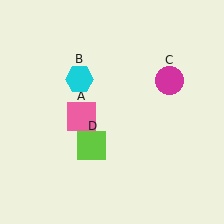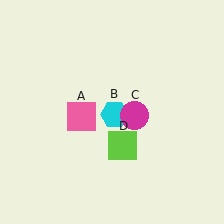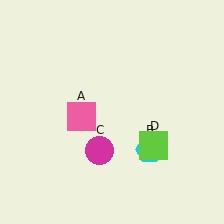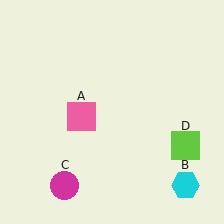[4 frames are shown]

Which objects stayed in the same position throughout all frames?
Pink square (object A) remained stationary.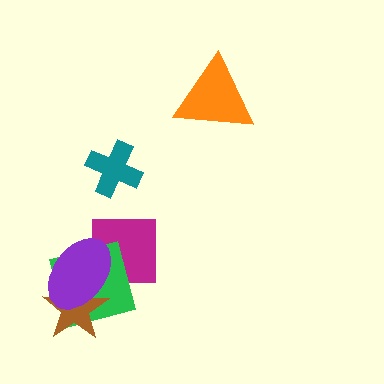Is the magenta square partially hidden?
Yes, it is partially covered by another shape.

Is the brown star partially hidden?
Yes, it is partially covered by another shape.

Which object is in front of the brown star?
The purple ellipse is in front of the brown star.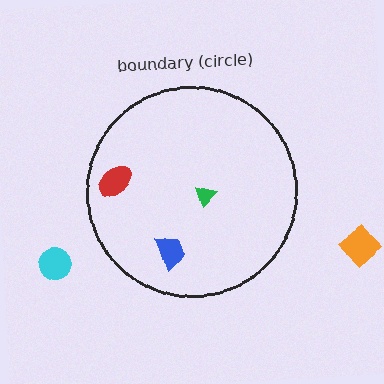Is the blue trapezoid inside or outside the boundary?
Inside.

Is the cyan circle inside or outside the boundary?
Outside.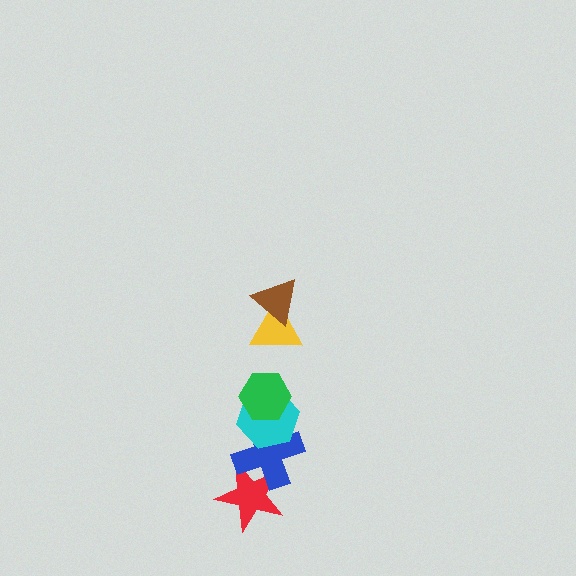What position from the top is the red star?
The red star is 6th from the top.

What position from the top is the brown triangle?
The brown triangle is 1st from the top.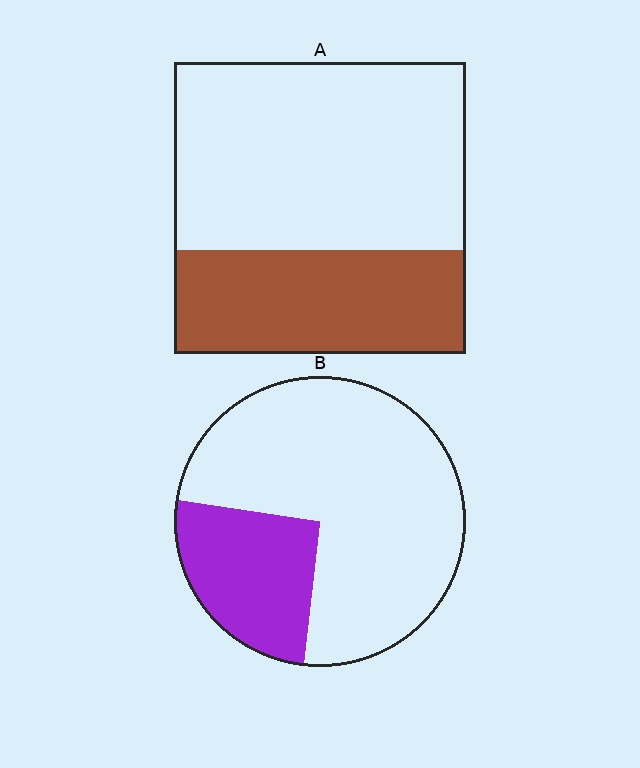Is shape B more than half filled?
No.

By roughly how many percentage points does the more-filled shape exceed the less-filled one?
By roughly 10 percentage points (A over B).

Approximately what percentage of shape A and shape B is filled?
A is approximately 35% and B is approximately 25%.